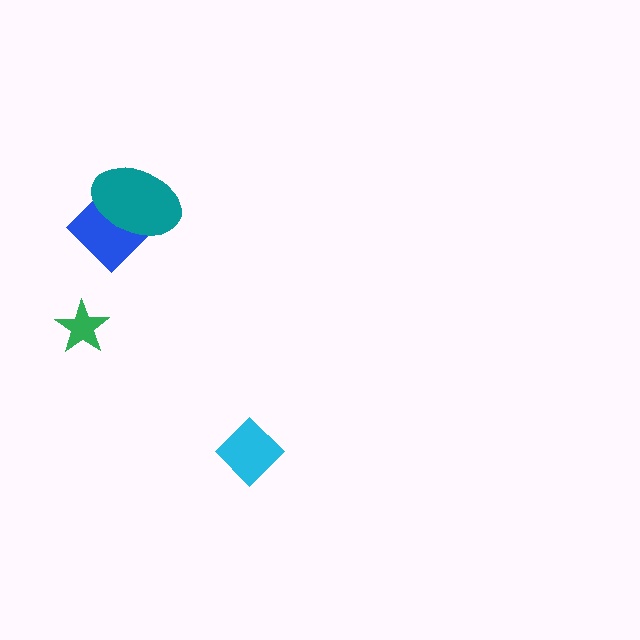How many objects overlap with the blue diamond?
1 object overlaps with the blue diamond.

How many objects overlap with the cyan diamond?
0 objects overlap with the cyan diamond.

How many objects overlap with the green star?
0 objects overlap with the green star.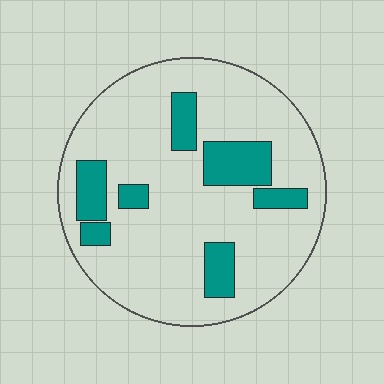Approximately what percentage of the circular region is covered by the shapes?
Approximately 20%.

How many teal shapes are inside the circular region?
7.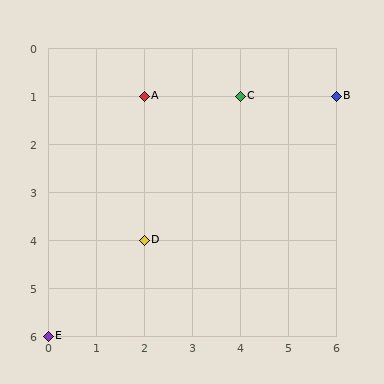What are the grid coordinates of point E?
Point E is at grid coordinates (0, 6).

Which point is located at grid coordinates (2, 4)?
Point D is at (2, 4).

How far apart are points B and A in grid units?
Points B and A are 4 columns apart.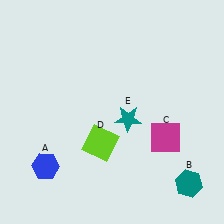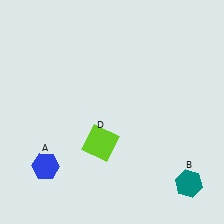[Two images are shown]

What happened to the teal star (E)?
The teal star (E) was removed in Image 2. It was in the bottom-right area of Image 1.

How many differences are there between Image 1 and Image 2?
There are 2 differences between the two images.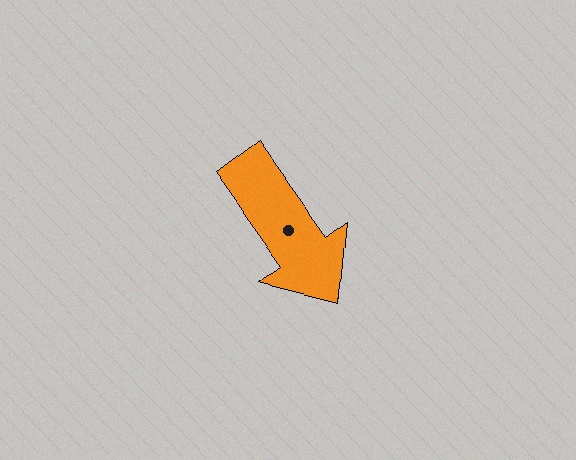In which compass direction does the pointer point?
Southeast.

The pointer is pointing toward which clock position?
Roughly 5 o'clock.